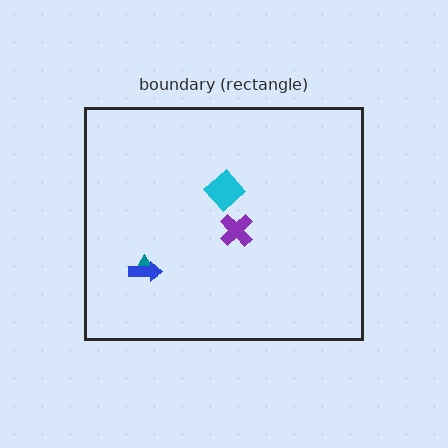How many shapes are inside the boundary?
4 inside, 0 outside.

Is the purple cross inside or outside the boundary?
Inside.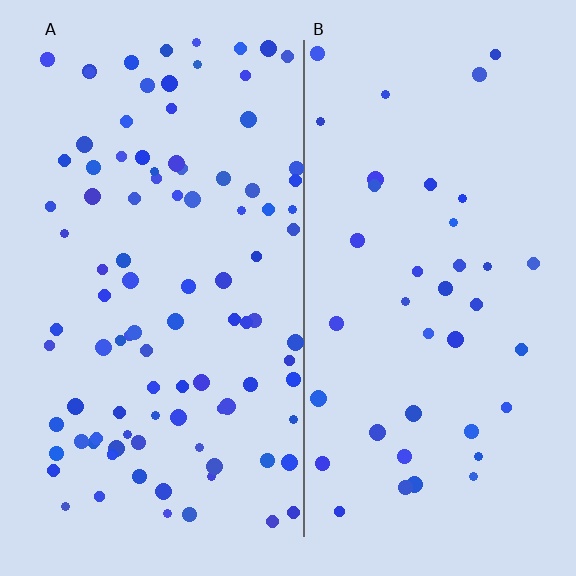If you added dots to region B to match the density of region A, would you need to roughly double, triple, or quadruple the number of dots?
Approximately double.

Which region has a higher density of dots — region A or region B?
A (the left).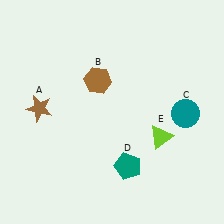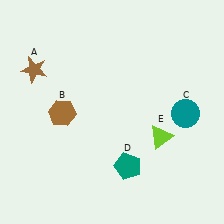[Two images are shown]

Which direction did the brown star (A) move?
The brown star (A) moved up.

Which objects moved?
The objects that moved are: the brown star (A), the brown hexagon (B).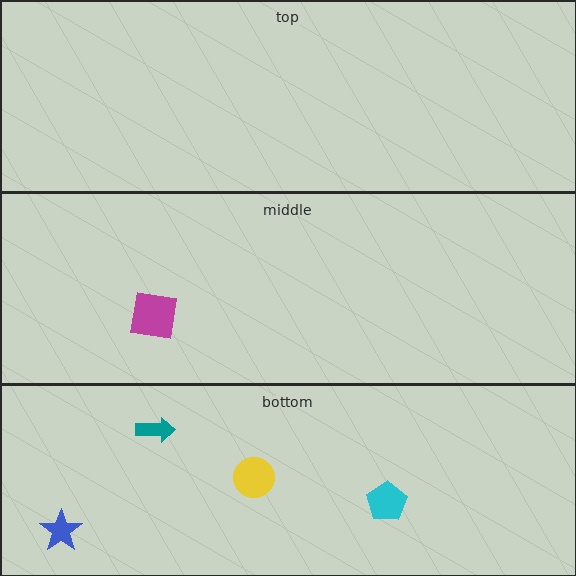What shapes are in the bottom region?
The yellow circle, the teal arrow, the cyan pentagon, the blue star.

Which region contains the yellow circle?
The bottom region.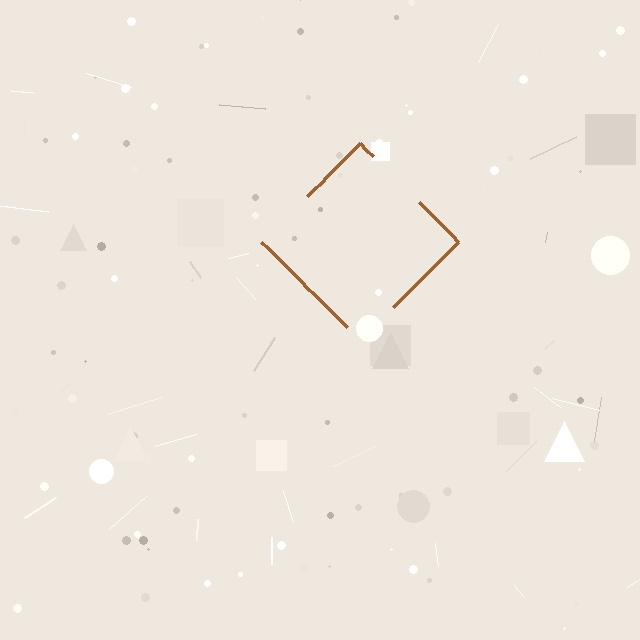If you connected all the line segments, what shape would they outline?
They would outline a diamond.